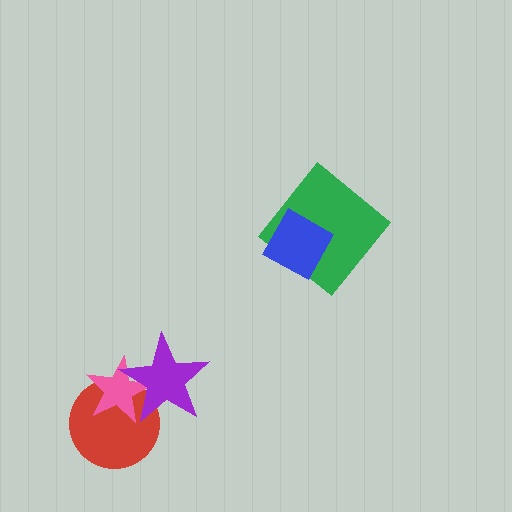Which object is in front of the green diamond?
The blue square is in front of the green diamond.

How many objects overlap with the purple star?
2 objects overlap with the purple star.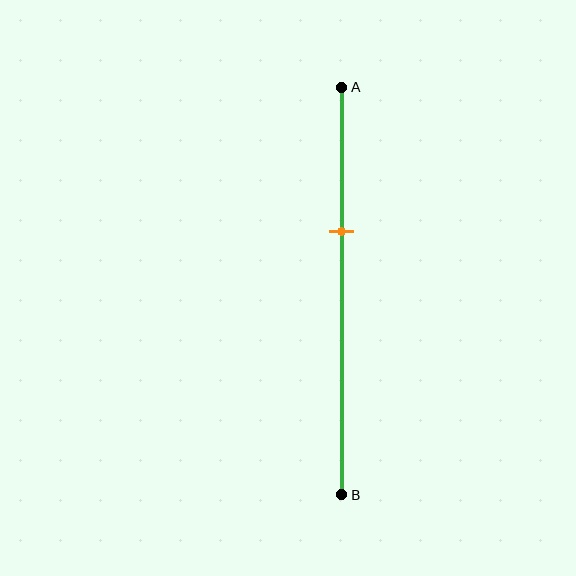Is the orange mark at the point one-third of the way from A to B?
Yes, the mark is approximately at the one-third point.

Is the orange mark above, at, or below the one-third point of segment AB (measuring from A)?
The orange mark is approximately at the one-third point of segment AB.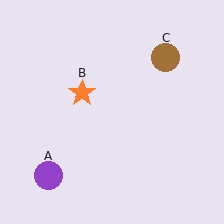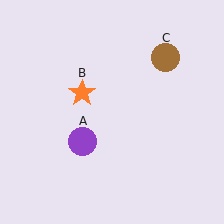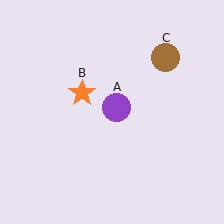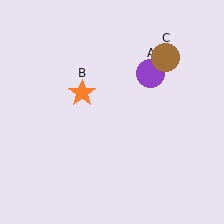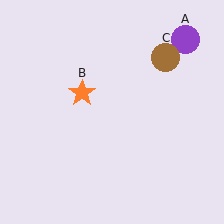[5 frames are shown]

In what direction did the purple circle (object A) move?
The purple circle (object A) moved up and to the right.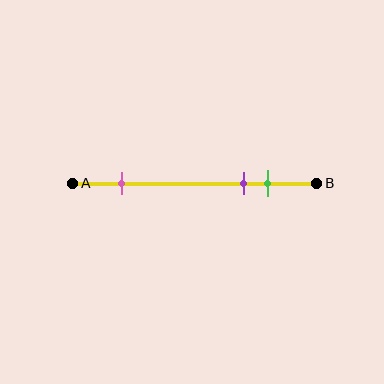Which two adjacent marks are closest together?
The purple and green marks are the closest adjacent pair.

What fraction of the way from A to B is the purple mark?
The purple mark is approximately 70% (0.7) of the way from A to B.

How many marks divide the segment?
There are 3 marks dividing the segment.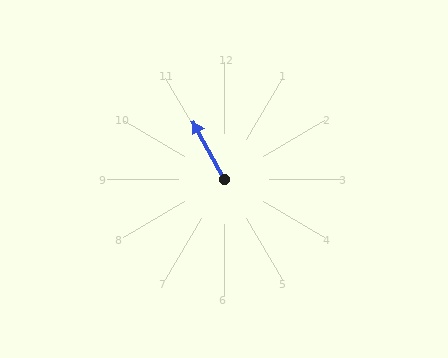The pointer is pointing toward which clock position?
Roughly 11 o'clock.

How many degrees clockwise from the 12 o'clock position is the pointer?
Approximately 332 degrees.